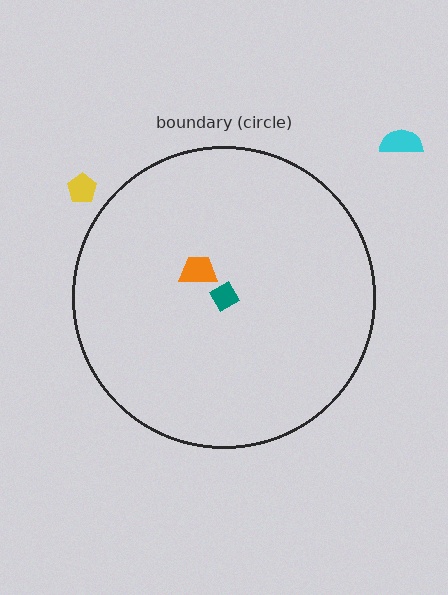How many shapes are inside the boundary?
2 inside, 2 outside.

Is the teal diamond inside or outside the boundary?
Inside.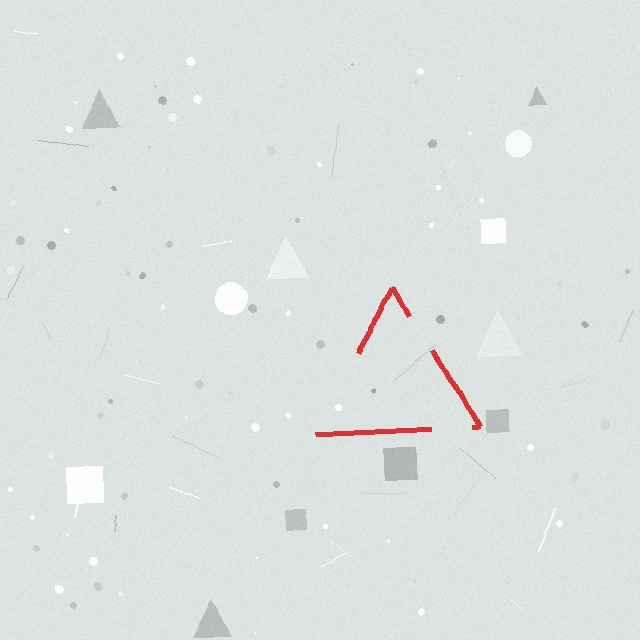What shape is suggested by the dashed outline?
The dashed outline suggests a triangle.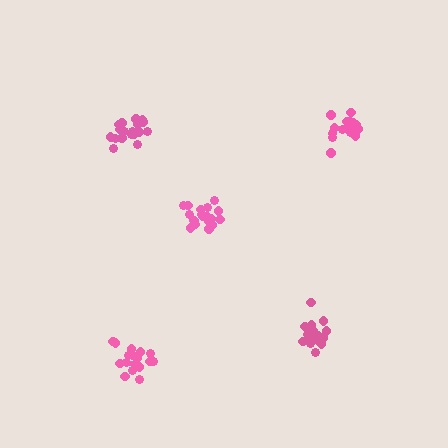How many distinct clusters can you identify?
There are 5 distinct clusters.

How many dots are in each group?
Group 1: 18 dots, Group 2: 19 dots, Group 3: 18 dots, Group 4: 16 dots, Group 5: 18 dots (89 total).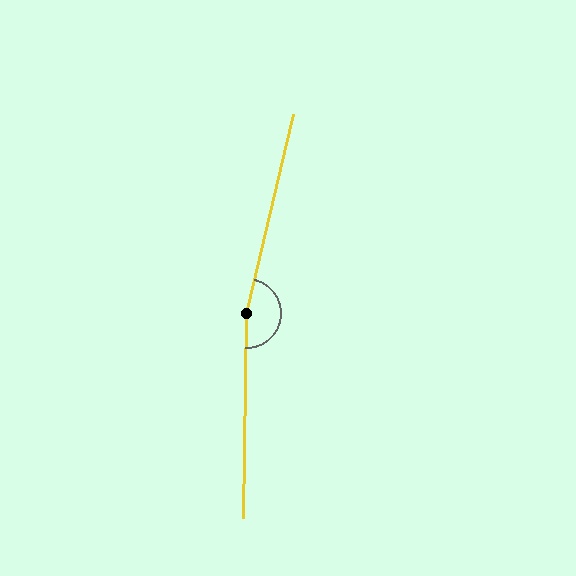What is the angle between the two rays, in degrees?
Approximately 168 degrees.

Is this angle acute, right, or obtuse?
It is obtuse.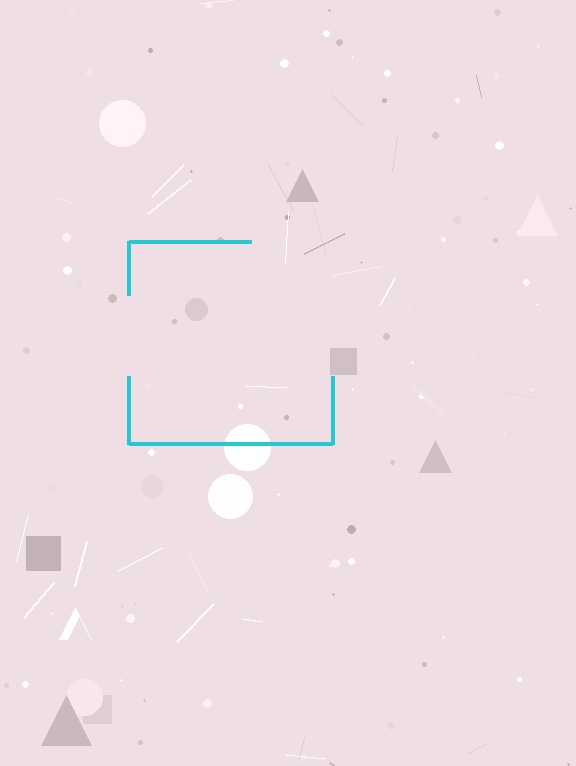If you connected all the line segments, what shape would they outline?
They would outline a square.